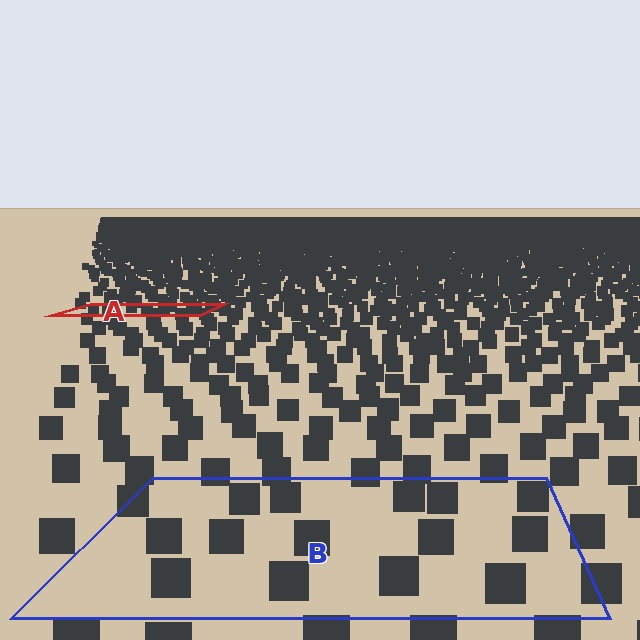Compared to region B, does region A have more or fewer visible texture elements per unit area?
Region A has more texture elements per unit area — they are packed more densely because it is farther away.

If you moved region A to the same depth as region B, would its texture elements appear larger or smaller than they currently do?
They would appear larger. At a closer depth, the same texture elements are projected at a bigger on-screen size.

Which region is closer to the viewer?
Region B is closer. The texture elements there are larger and more spread out.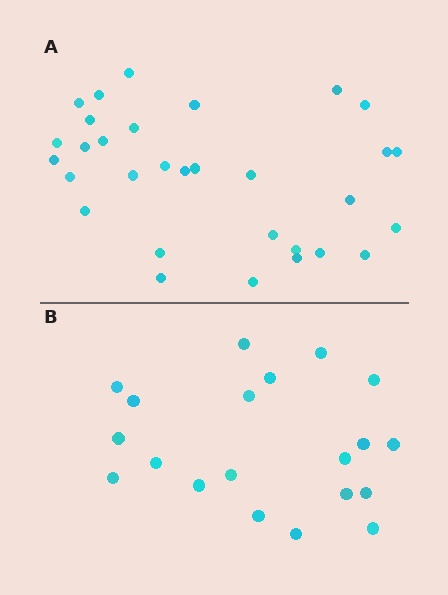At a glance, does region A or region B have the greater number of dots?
Region A (the top region) has more dots.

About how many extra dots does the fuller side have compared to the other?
Region A has roughly 12 or so more dots than region B.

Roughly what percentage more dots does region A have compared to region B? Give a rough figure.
About 55% more.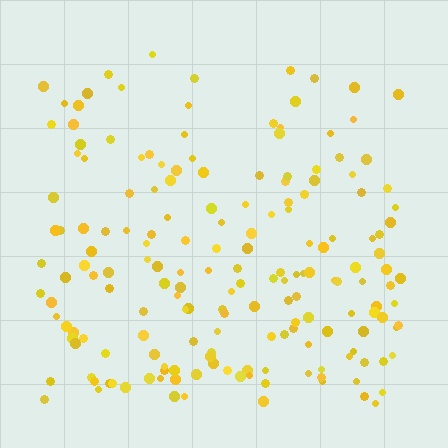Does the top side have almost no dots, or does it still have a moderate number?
Still a moderate number, just noticeably fewer than the bottom.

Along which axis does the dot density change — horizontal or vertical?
Vertical.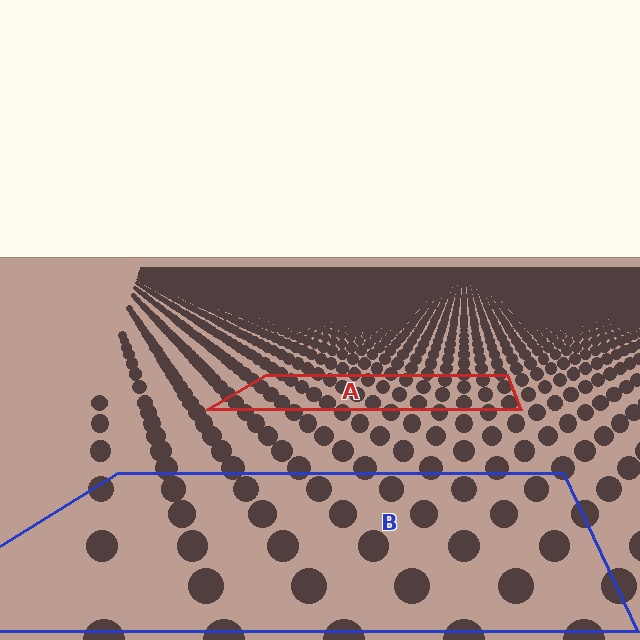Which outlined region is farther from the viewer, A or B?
Region A is farther from the viewer — the texture elements inside it appear smaller and more densely packed.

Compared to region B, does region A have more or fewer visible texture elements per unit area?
Region A has more texture elements per unit area — they are packed more densely because it is farther away.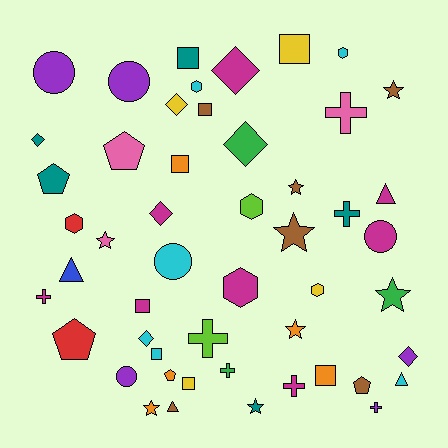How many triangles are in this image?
There are 4 triangles.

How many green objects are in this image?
There are 3 green objects.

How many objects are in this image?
There are 50 objects.